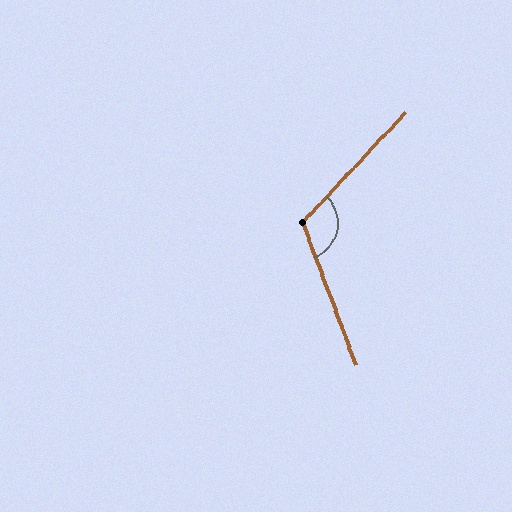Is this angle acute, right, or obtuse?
It is obtuse.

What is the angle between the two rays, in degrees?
Approximately 117 degrees.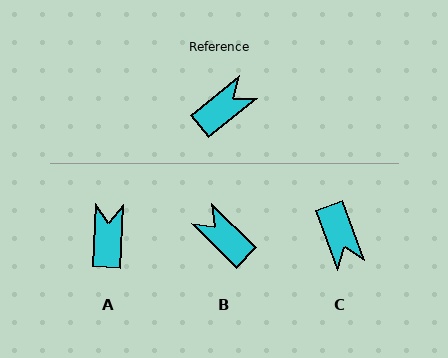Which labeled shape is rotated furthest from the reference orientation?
C, about 108 degrees away.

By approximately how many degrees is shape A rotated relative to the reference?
Approximately 48 degrees counter-clockwise.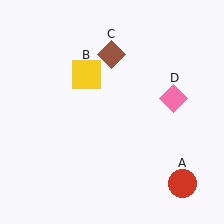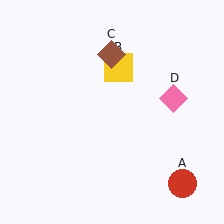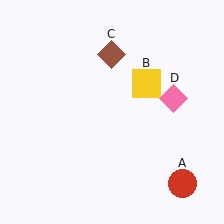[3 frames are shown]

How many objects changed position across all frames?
1 object changed position: yellow square (object B).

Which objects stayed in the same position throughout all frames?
Red circle (object A) and brown diamond (object C) and pink diamond (object D) remained stationary.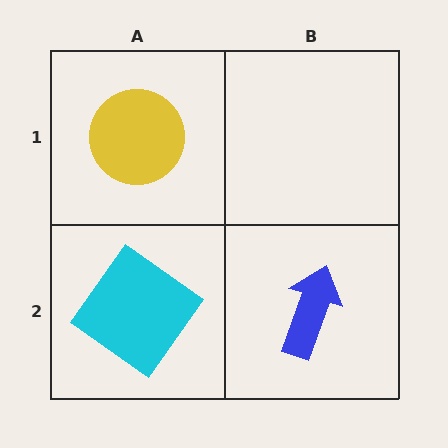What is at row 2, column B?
A blue arrow.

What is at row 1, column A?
A yellow circle.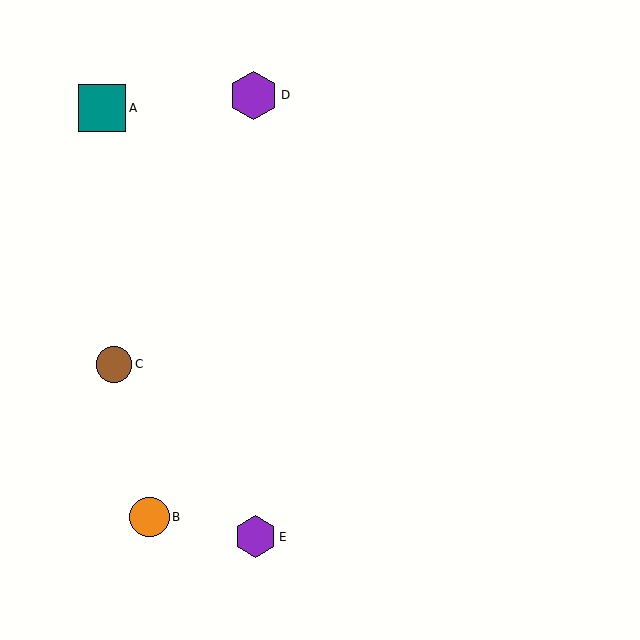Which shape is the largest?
The purple hexagon (labeled D) is the largest.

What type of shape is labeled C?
Shape C is a brown circle.